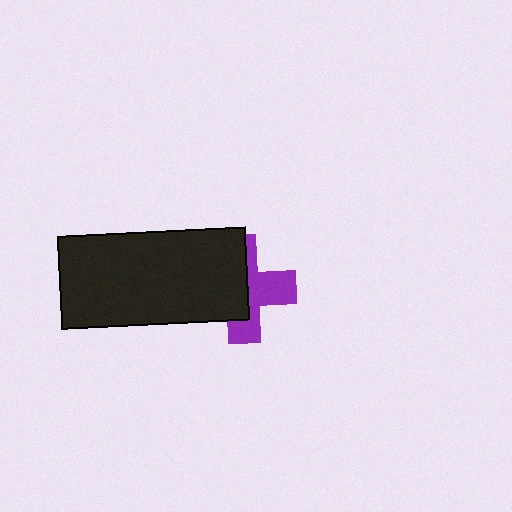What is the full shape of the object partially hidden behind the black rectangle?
The partially hidden object is a purple cross.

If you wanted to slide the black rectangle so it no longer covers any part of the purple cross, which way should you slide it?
Slide it left — that is the most direct way to separate the two shapes.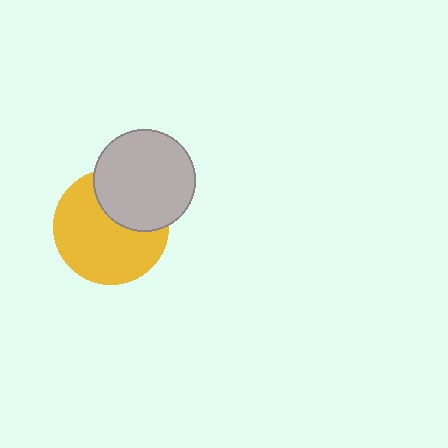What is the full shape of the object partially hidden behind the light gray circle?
The partially hidden object is a yellow circle.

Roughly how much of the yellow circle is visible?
Most of it is visible (roughly 68%).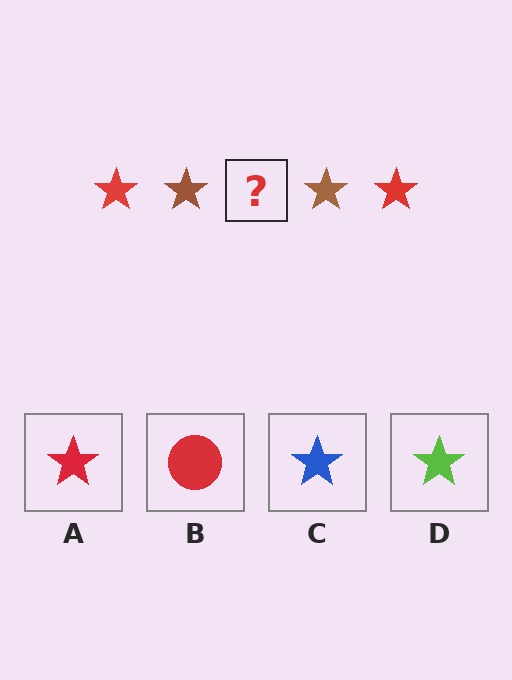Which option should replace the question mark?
Option A.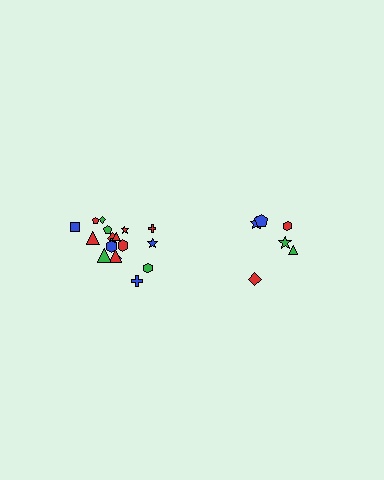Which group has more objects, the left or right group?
The left group.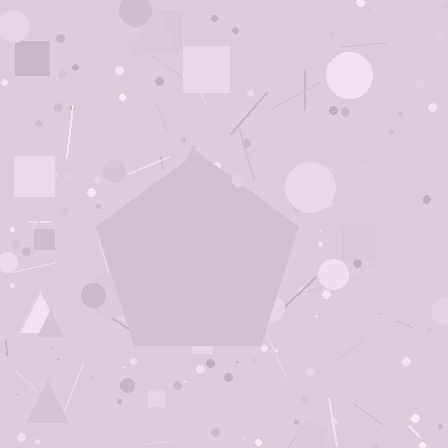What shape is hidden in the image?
A pentagon is hidden in the image.